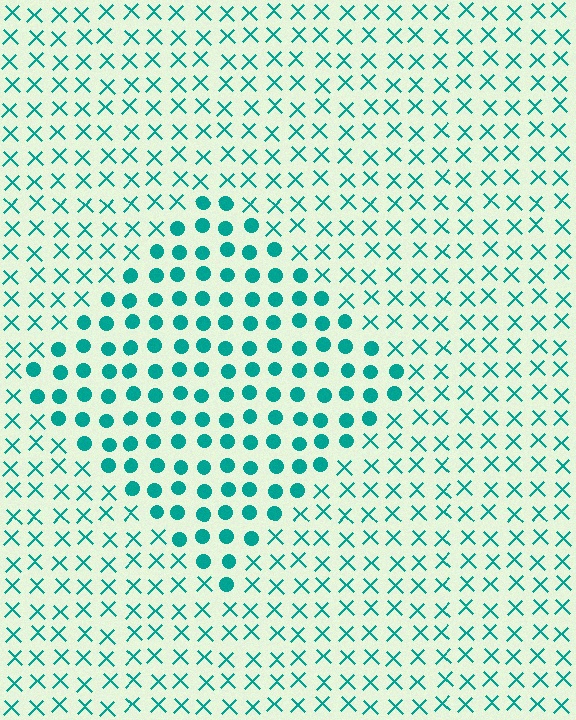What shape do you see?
I see a diamond.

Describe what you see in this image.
The image is filled with small teal elements arranged in a uniform grid. A diamond-shaped region contains circles, while the surrounding area contains X marks. The boundary is defined purely by the change in element shape.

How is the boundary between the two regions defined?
The boundary is defined by a change in element shape: circles inside vs. X marks outside. All elements share the same color and spacing.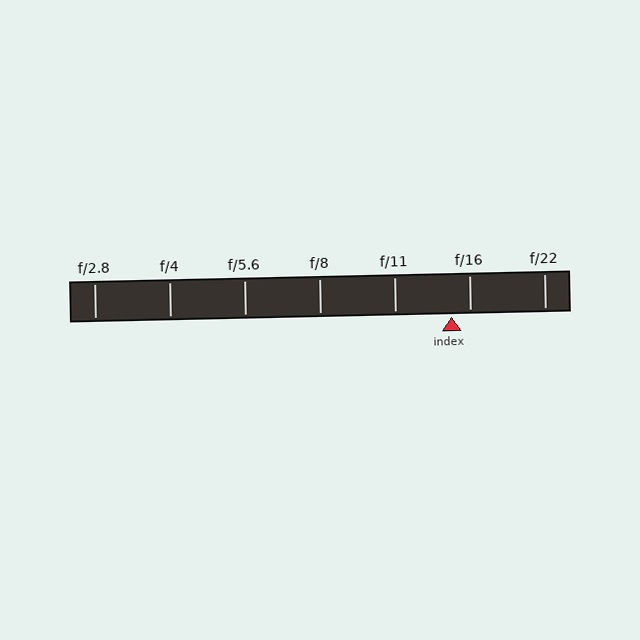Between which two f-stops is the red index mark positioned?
The index mark is between f/11 and f/16.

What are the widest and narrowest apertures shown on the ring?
The widest aperture shown is f/2.8 and the narrowest is f/22.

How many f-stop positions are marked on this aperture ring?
There are 7 f-stop positions marked.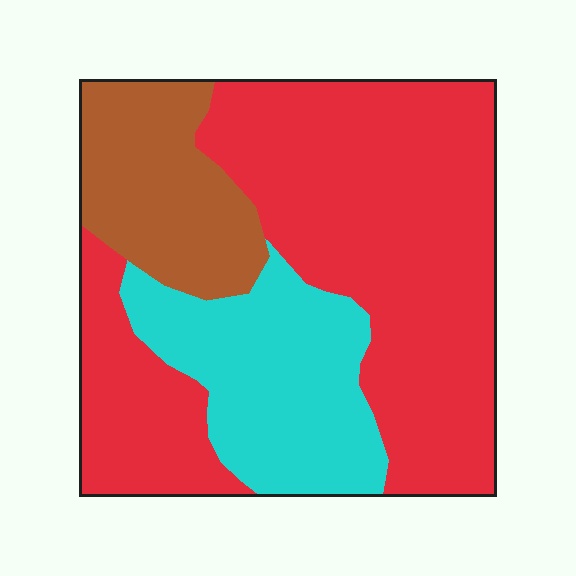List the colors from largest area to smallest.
From largest to smallest: red, cyan, brown.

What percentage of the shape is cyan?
Cyan covers 23% of the shape.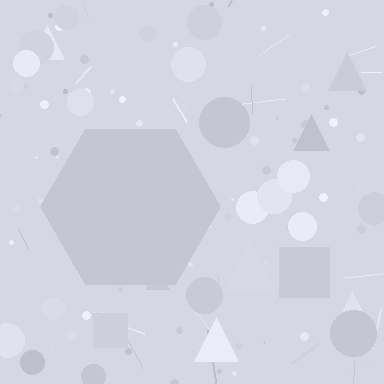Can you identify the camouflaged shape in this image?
The camouflaged shape is a hexagon.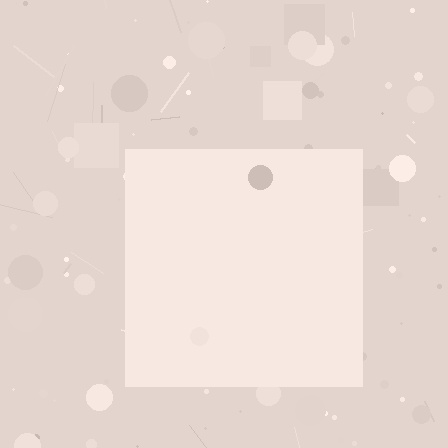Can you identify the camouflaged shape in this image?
The camouflaged shape is a square.